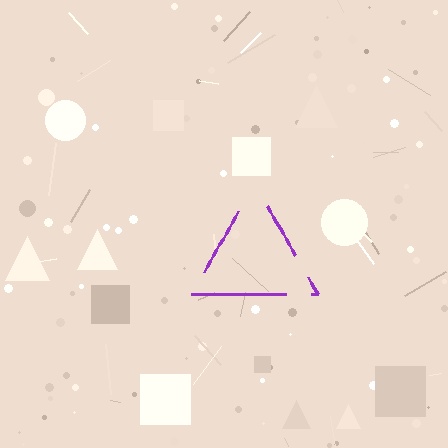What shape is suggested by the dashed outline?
The dashed outline suggests a triangle.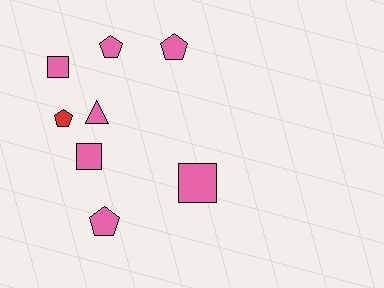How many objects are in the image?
There are 8 objects.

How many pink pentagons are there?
There are 3 pink pentagons.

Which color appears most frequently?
Pink, with 7 objects.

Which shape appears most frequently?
Pentagon, with 4 objects.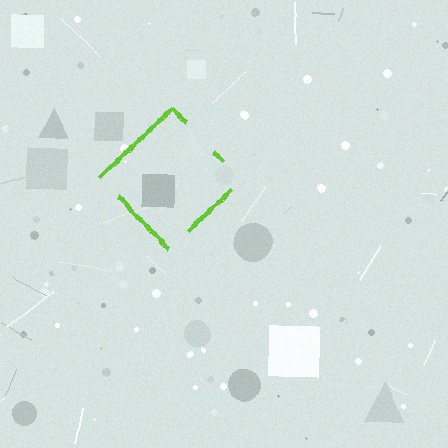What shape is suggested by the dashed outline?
The dashed outline suggests a diamond.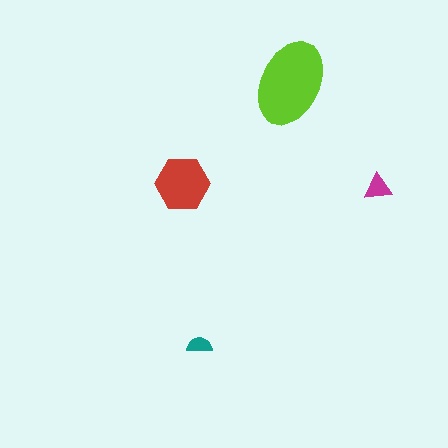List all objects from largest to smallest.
The lime ellipse, the red hexagon, the magenta triangle, the teal semicircle.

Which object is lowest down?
The teal semicircle is bottommost.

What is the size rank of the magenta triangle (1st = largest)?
3rd.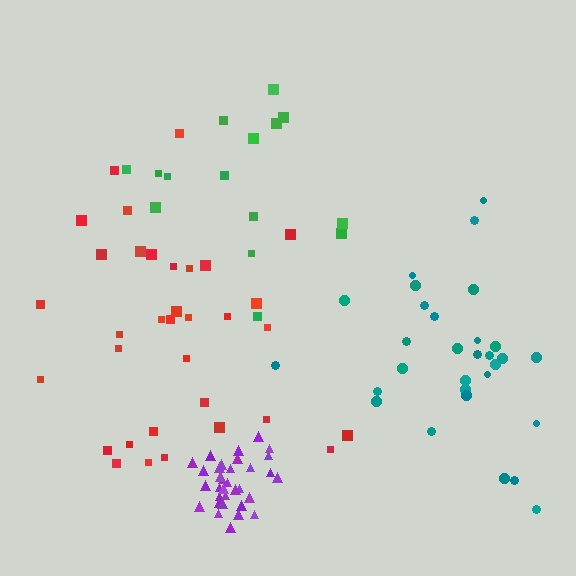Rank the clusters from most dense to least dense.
purple, teal, red, green.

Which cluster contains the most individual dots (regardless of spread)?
Red (34).